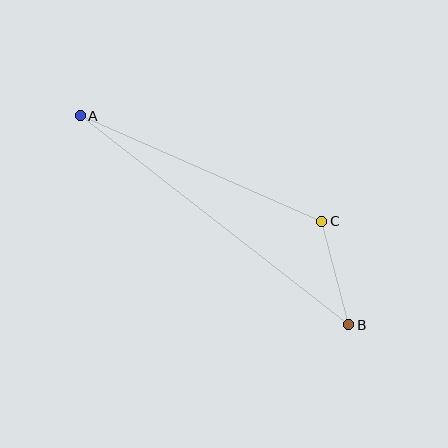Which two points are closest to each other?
Points B and C are closest to each other.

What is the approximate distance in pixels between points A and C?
The distance between A and C is approximately 263 pixels.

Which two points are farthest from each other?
Points A and B are farthest from each other.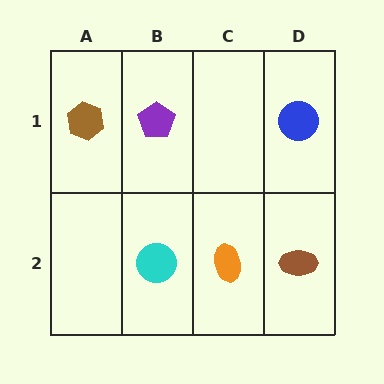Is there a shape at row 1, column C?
No, that cell is empty.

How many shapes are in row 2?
3 shapes.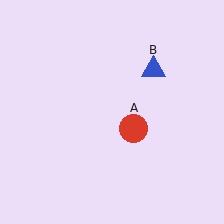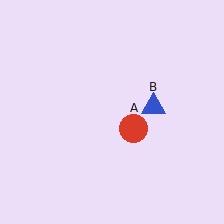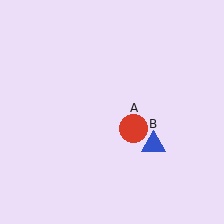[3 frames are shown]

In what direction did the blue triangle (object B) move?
The blue triangle (object B) moved down.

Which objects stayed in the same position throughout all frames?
Red circle (object A) remained stationary.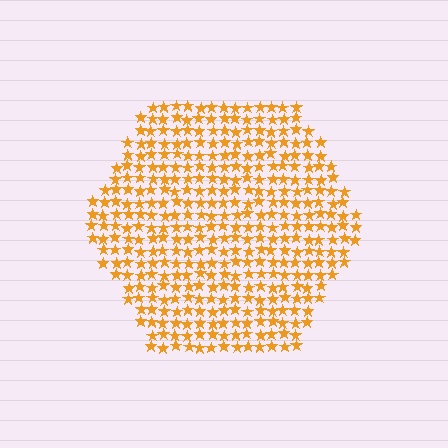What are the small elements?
The small elements are stars.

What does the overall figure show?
The overall figure shows a hexagon.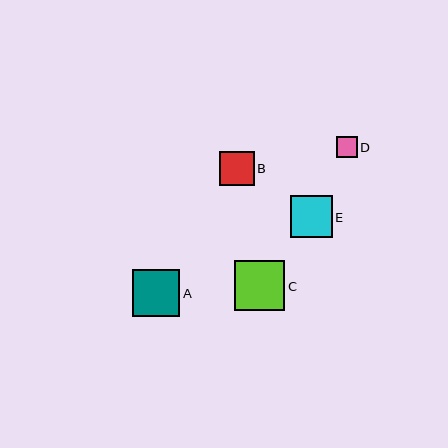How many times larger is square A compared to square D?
Square A is approximately 2.2 times the size of square D.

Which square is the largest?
Square C is the largest with a size of approximately 50 pixels.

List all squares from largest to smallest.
From largest to smallest: C, A, E, B, D.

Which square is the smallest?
Square D is the smallest with a size of approximately 21 pixels.